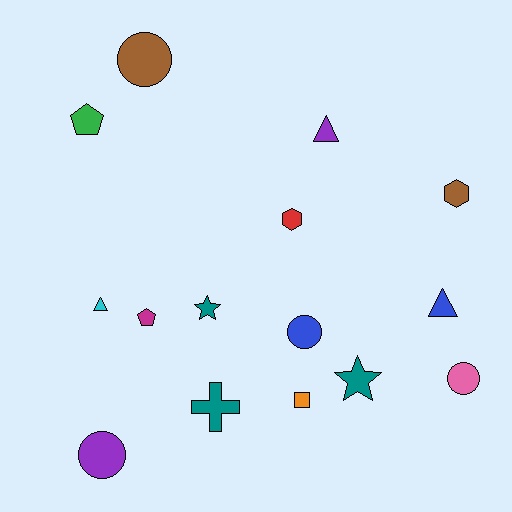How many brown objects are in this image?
There are 2 brown objects.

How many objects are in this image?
There are 15 objects.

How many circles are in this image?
There are 4 circles.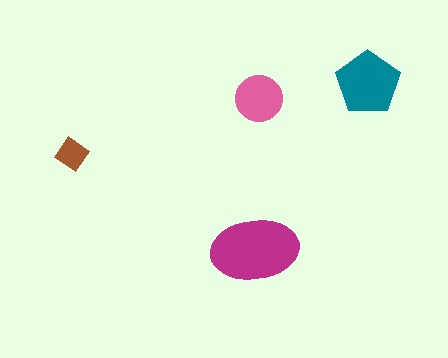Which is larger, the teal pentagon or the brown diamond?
The teal pentagon.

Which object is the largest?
The magenta ellipse.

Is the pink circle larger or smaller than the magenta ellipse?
Smaller.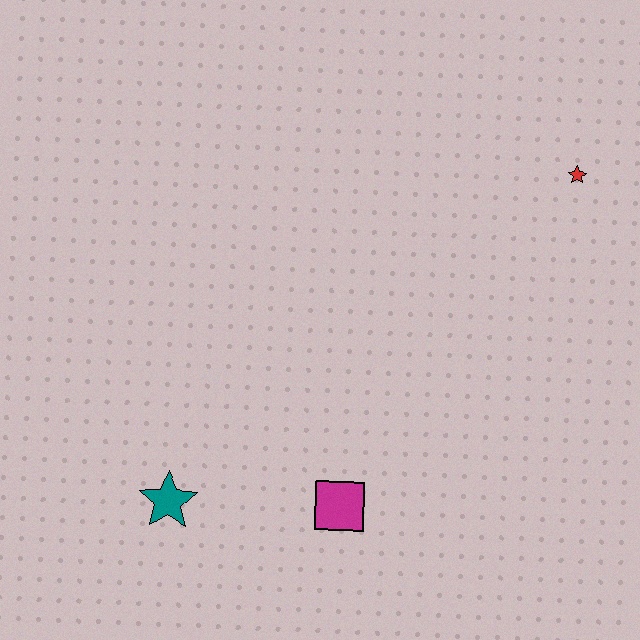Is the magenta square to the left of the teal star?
No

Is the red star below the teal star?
No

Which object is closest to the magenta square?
The teal star is closest to the magenta square.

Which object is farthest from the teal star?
The red star is farthest from the teal star.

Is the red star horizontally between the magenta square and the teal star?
No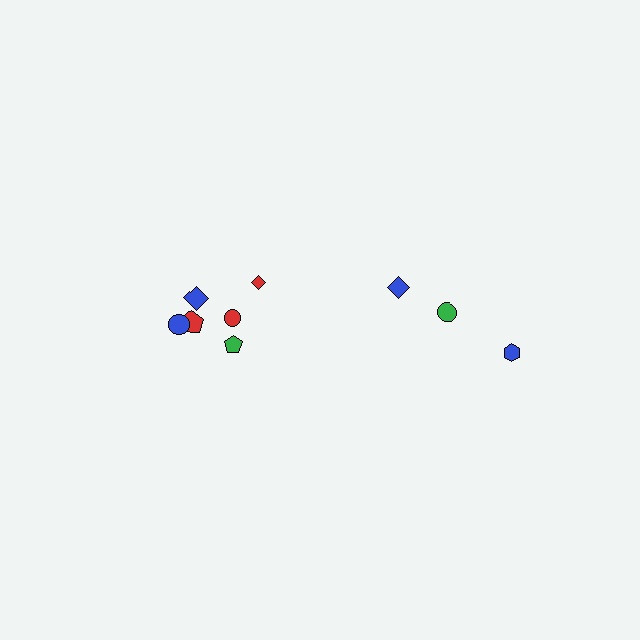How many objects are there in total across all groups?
There are 9 objects.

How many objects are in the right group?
There are 3 objects.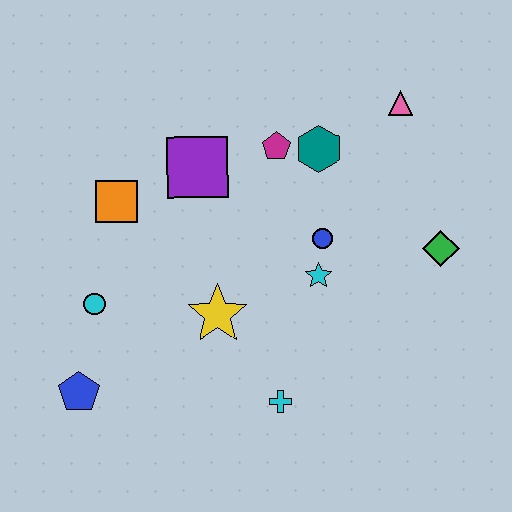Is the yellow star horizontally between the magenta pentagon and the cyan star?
No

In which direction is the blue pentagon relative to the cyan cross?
The blue pentagon is to the left of the cyan cross.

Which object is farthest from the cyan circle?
The pink triangle is farthest from the cyan circle.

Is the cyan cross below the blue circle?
Yes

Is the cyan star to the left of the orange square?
No